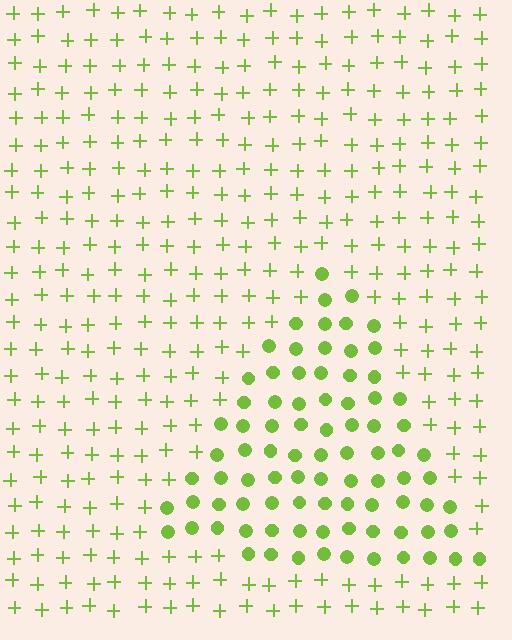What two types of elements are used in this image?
The image uses circles inside the triangle region and plus signs outside it.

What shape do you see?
I see a triangle.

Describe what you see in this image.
The image is filled with small lime elements arranged in a uniform grid. A triangle-shaped region contains circles, while the surrounding area contains plus signs. The boundary is defined purely by the change in element shape.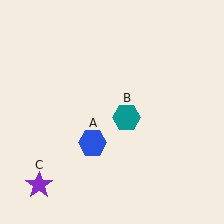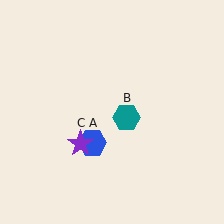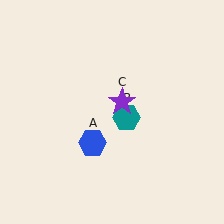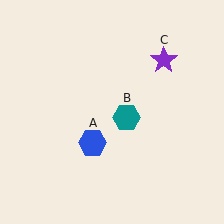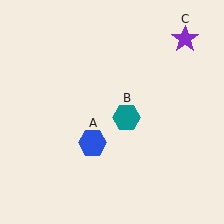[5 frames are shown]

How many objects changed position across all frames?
1 object changed position: purple star (object C).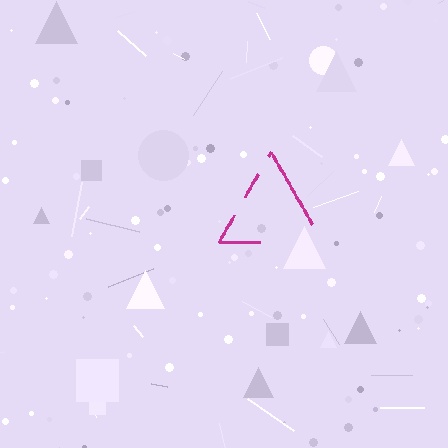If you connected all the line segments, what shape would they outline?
They would outline a triangle.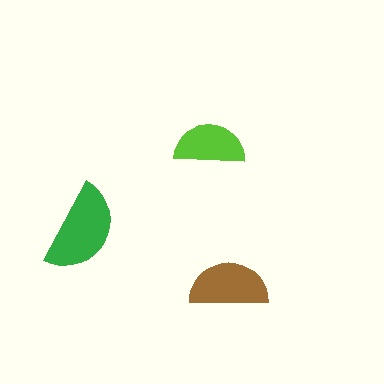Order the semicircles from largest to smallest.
the green one, the brown one, the lime one.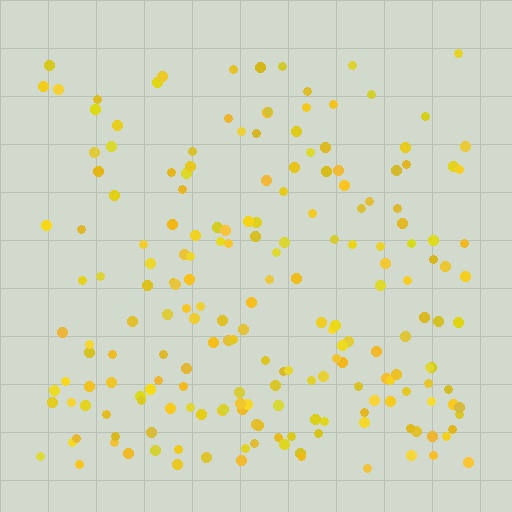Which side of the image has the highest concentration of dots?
The bottom.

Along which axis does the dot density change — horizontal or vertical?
Vertical.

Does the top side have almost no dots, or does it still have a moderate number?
Still a moderate number, just noticeably fewer than the bottom.